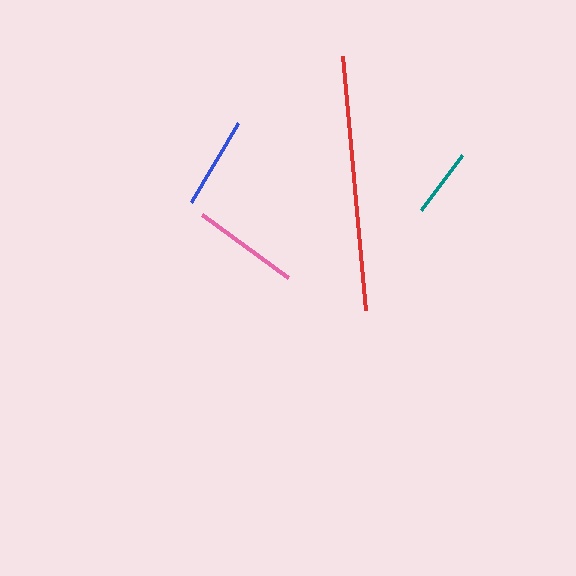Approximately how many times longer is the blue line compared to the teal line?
The blue line is approximately 1.4 times the length of the teal line.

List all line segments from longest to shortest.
From longest to shortest: red, pink, blue, teal.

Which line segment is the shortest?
The teal line is the shortest at approximately 68 pixels.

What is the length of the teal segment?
The teal segment is approximately 68 pixels long.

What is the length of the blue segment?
The blue segment is approximately 93 pixels long.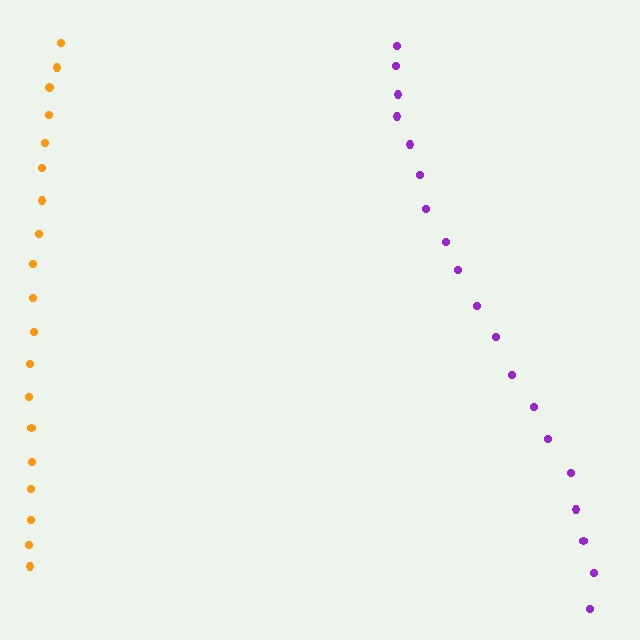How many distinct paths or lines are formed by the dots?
There are 2 distinct paths.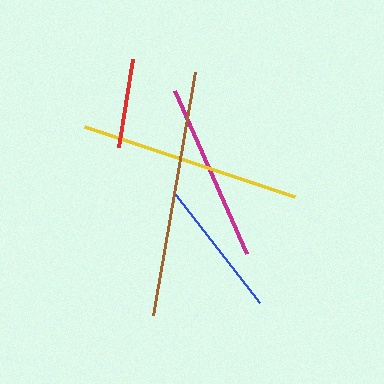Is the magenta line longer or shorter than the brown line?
The brown line is longer than the magenta line.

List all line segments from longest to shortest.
From longest to shortest: brown, yellow, magenta, blue, red.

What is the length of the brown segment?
The brown segment is approximately 246 pixels long.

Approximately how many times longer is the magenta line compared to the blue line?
The magenta line is approximately 1.3 times the length of the blue line.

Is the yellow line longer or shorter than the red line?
The yellow line is longer than the red line.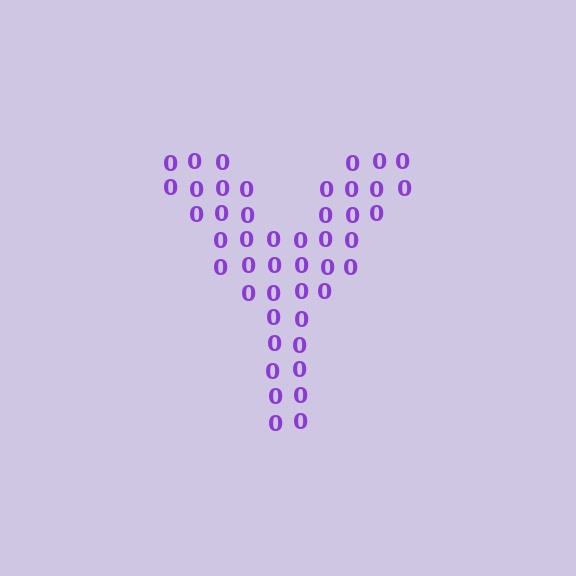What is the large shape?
The large shape is the letter Y.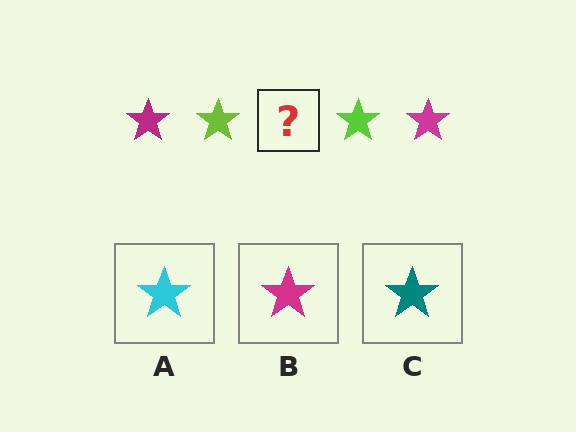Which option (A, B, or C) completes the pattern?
B.